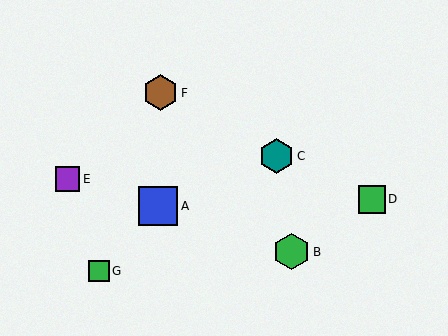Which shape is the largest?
The blue square (labeled A) is the largest.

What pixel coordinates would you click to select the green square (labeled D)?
Click at (372, 199) to select the green square D.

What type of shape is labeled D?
Shape D is a green square.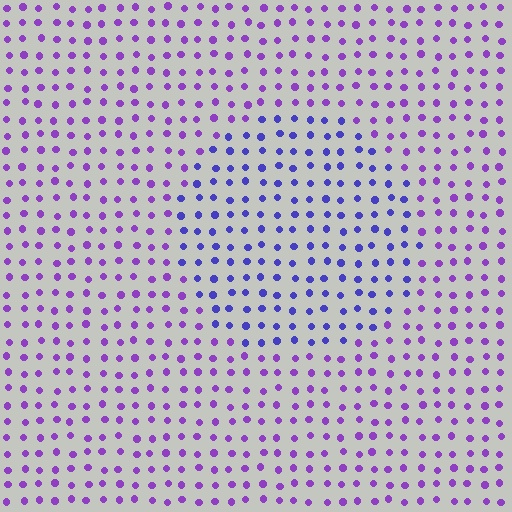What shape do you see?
I see a circle.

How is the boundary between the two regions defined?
The boundary is defined purely by a slight shift in hue (about 34 degrees). Spacing, size, and orientation are identical on both sides.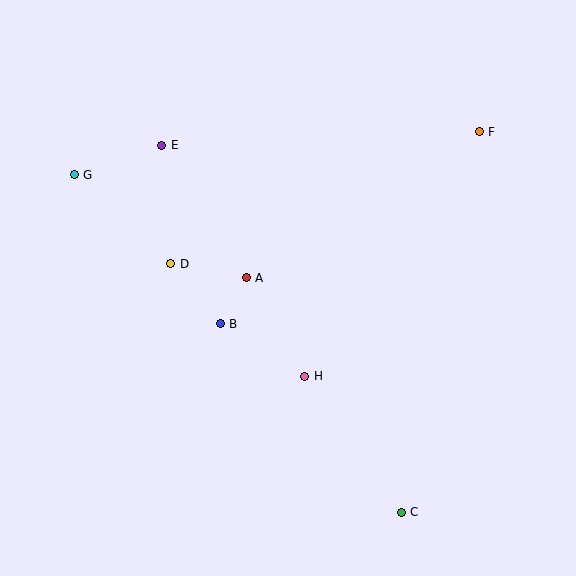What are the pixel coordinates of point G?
Point G is at (74, 175).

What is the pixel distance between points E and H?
The distance between E and H is 272 pixels.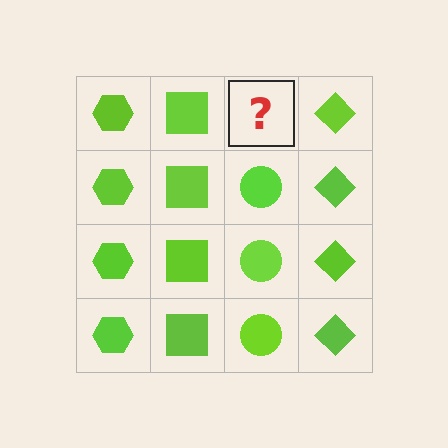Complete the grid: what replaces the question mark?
The question mark should be replaced with a lime circle.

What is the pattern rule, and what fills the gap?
The rule is that each column has a consistent shape. The gap should be filled with a lime circle.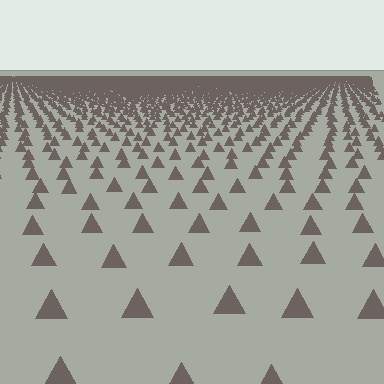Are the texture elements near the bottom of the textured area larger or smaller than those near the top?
Larger. Near the bottom, elements are closer to the viewer and appear at a bigger on-screen size.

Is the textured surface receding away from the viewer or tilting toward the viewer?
The surface is receding away from the viewer. Texture elements get smaller and denser toward the top.